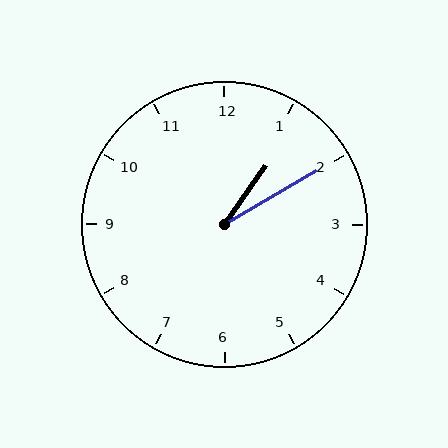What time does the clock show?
1:10.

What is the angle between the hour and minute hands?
Approximately 25 degrees.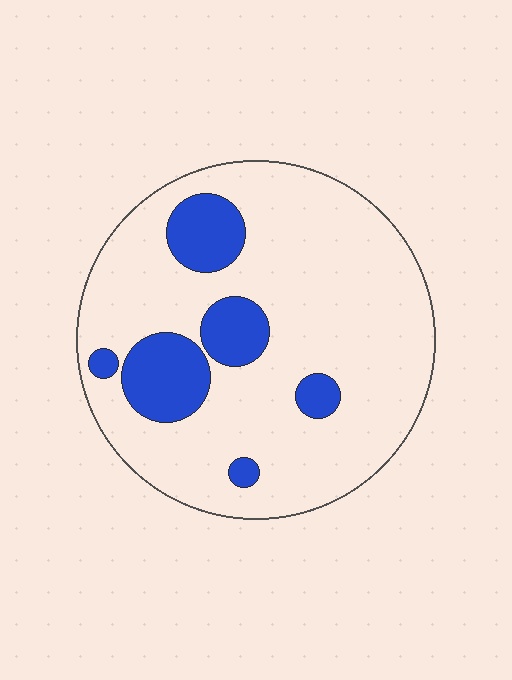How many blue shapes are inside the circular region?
6.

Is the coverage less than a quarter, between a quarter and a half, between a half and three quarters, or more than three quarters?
Less than a quarter.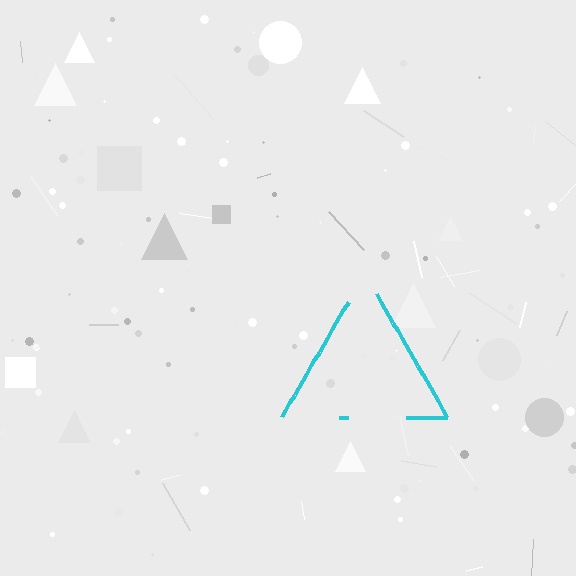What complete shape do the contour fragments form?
The contour fragments form a triangle.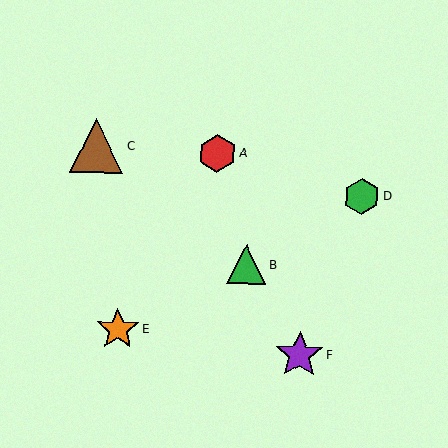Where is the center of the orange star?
The center of the orange star is at (118, 329).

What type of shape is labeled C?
Shape C is a brown triangle.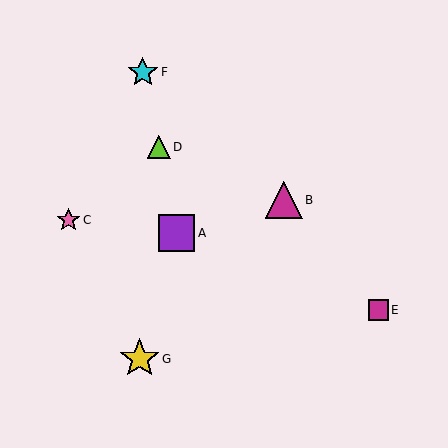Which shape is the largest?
The yellow star (labeled G) is the largest.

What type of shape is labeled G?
Shape G is a yellow star.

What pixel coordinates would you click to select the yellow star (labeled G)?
Click at (140, 359) to select the yellow star G.